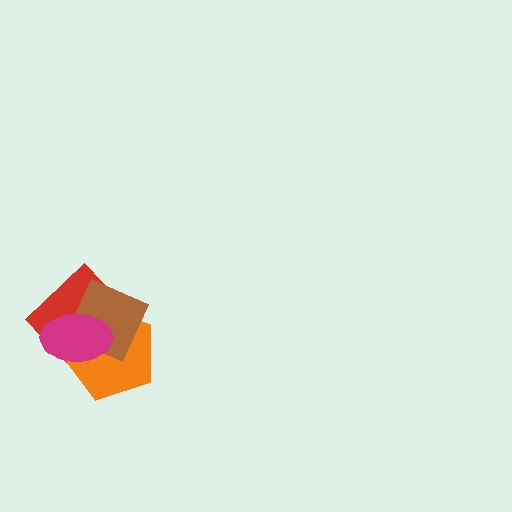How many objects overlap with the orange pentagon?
3 objects overlap with the orange pentagon.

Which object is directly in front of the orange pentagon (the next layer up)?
The brown diamond is directly in front of the orange pentagon.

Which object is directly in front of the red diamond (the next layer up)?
The orange pentagon is directly in front of the red diamond.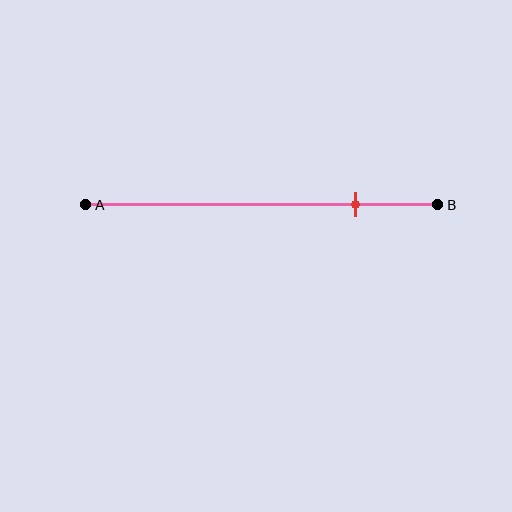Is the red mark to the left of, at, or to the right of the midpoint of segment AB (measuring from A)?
The red mark is to the right of the midpoint of segment AB.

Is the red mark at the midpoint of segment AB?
No, the mark is at about 75% from A, not at the 50% midpoint.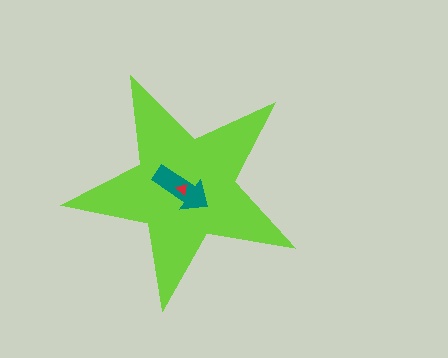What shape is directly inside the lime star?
The teal arrow.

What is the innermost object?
The red triangle.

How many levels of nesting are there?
3.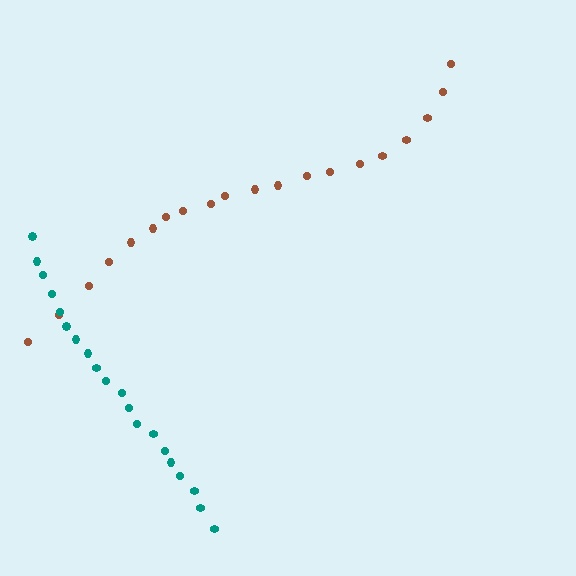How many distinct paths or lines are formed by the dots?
There are 2 distinct paths.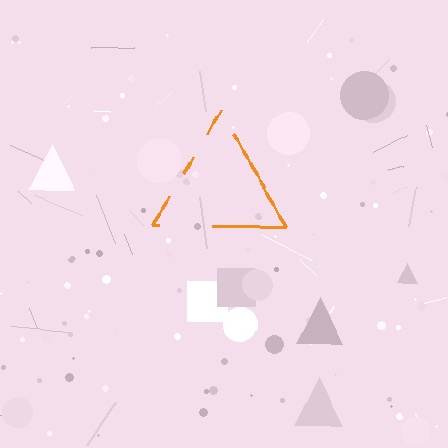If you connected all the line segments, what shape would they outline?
They would outline a triangle.